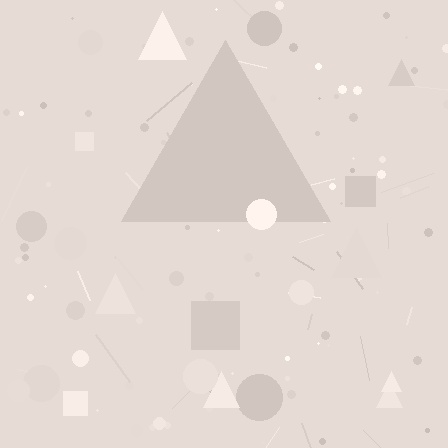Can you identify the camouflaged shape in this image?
The camouflaged shape is a triangle.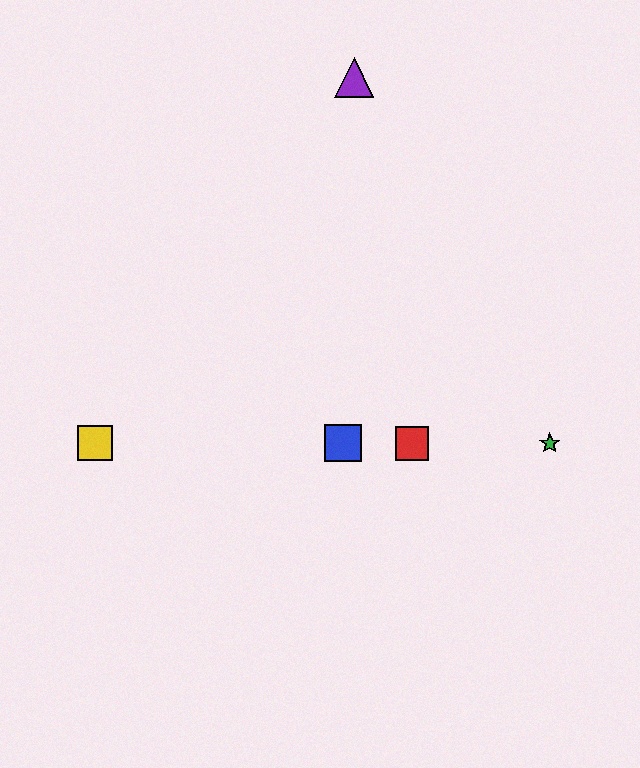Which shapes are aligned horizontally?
The red square, the blue square, the green star, the yellow square are aligned horizontally.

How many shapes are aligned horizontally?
4 shapes (the red square, the blue square, the green star, the yellow square) are aligned horizontally.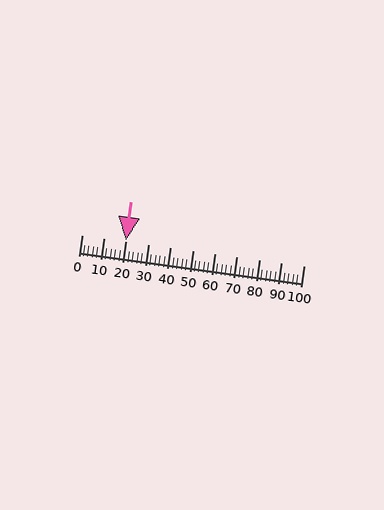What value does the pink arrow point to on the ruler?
The pink arrow points to approximately 20.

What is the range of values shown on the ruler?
The ruler shows values from 0 to 100.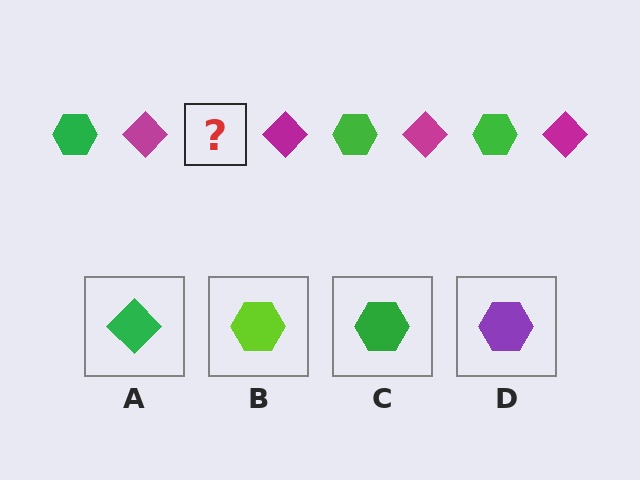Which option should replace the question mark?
Option C.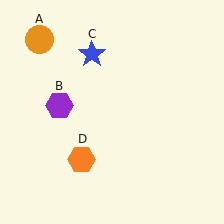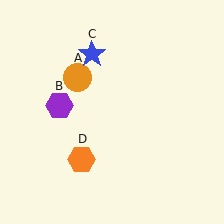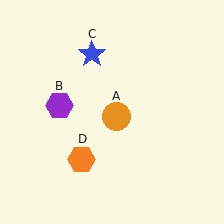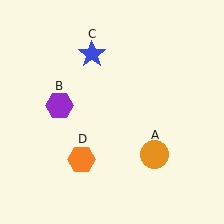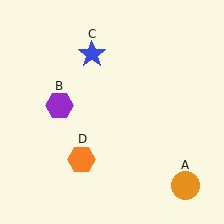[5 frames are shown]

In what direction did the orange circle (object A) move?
The orange circle (object A) moved down and to the right.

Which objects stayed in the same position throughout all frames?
Purple hexagon (object B) and blue star (object C) and orange hexagon (object D) remained stationary.